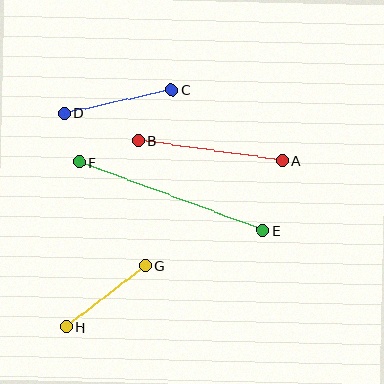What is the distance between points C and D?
The distance is approximately 110 pixels.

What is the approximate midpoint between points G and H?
The midpoint is at approximately (106, 296) pixels.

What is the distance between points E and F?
The distance is approximately 196 pixels.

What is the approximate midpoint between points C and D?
The midpoint is at approximately (118, 102) pixels.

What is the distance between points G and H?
The distance is approximately 100 pixels.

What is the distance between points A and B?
The distance is approximately 145 pixels.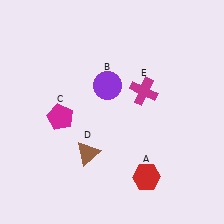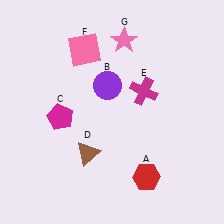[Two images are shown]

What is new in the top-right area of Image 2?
A pink star (G) was added in the top-right area of Image 2.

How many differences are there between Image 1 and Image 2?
There are 2 differences between the two images.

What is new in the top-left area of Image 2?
A pink square (F) was added in the top-left area of Image 2.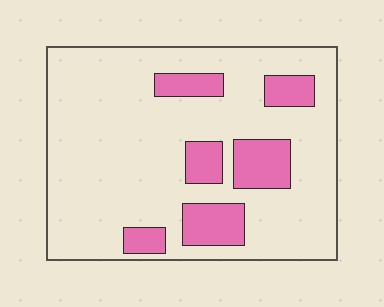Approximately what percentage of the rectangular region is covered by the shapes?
Approximately 20%.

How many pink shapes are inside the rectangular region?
6.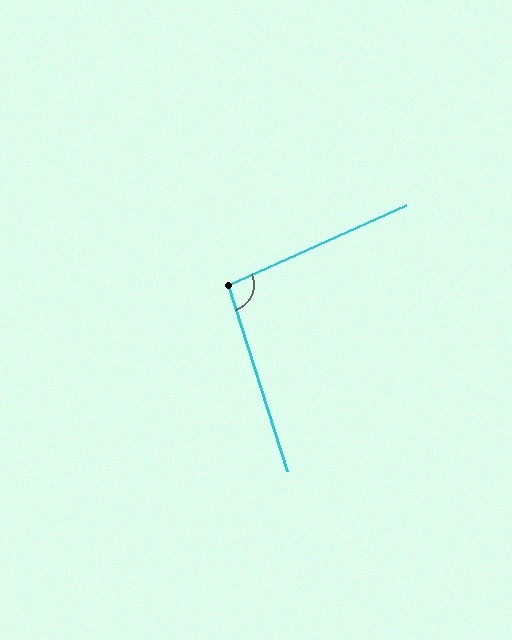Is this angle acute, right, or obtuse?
It is obtuse.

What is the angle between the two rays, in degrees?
Approximately 96 degrees.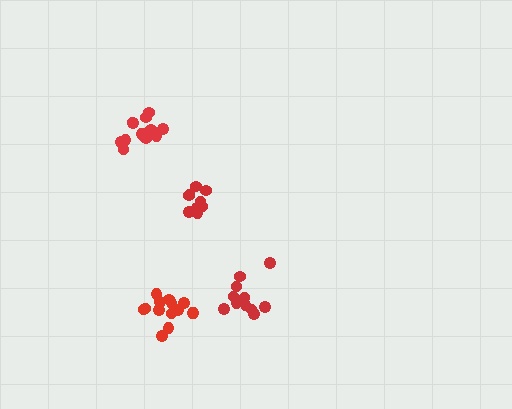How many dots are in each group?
Group 1: 9 dots, Group 2: 11 dots, Group 3: 13 dots, Group 4: 14 dots (47 total).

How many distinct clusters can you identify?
There are 4 distinct clusters.